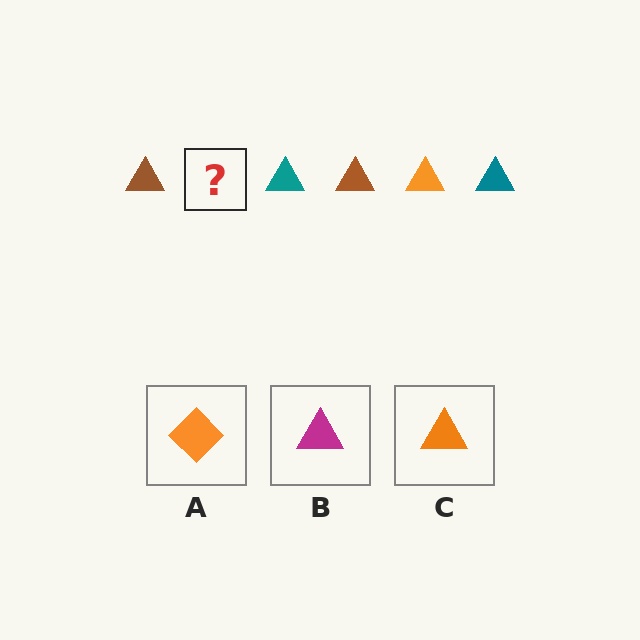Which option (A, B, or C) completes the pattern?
C.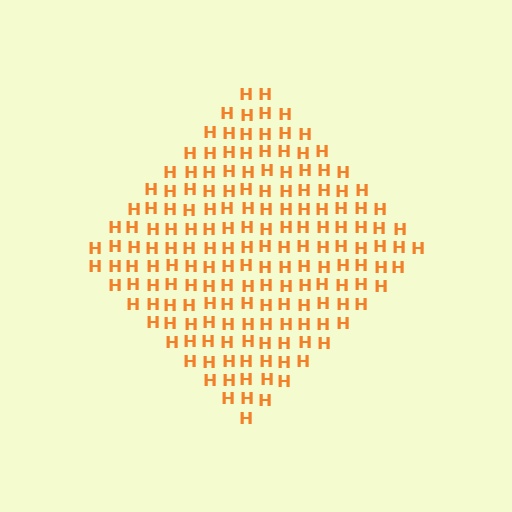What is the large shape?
The large shape is a diamond.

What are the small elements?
The small elements are letter H's.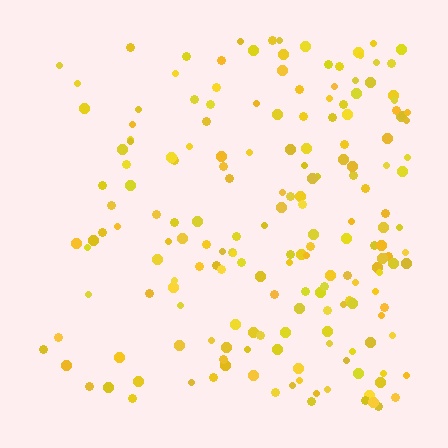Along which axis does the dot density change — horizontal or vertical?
Horizontal.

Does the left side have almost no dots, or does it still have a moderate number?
Still a moderate number, just noticeably fewer than the right.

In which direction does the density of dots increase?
From left to right, with the right side densest.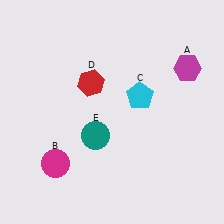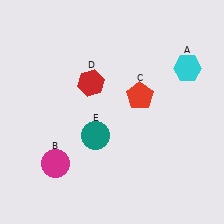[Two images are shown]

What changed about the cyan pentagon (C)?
In Image 1, C is cyan. In Image 2, it changed to red.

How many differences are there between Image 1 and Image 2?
There are 2 differences between the two images.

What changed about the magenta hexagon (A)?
In Image 1, A is magenta. In Image 2, it changed to cyan.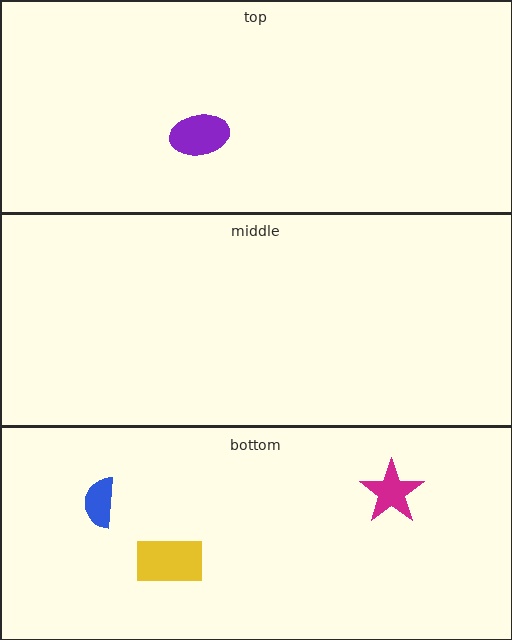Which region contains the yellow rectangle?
The bottom region.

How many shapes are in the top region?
1.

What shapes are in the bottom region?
The magenta star, the blue semicircle, the yellow rectangle.